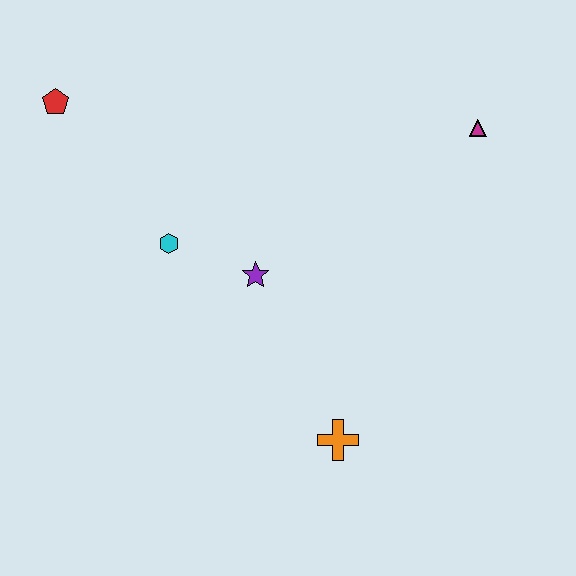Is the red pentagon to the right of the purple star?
No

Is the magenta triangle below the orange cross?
No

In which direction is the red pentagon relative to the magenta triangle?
The red pentagon is to the left of the magenta triangle.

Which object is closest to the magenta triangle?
The purple star is closest to the magenta triangle.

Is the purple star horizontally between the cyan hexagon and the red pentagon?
No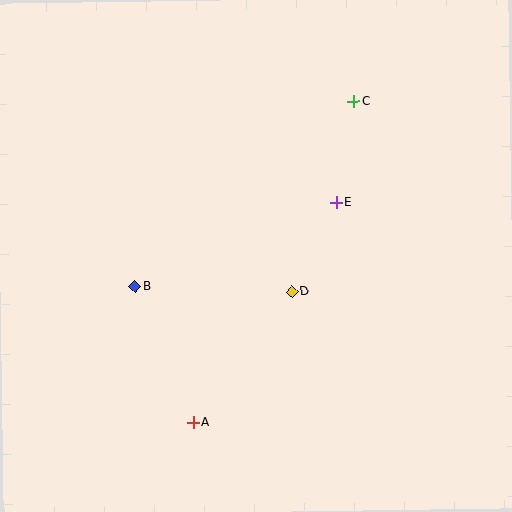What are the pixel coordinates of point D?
Point D is at (292, 292).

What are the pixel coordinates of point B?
Point B is at (135, 286).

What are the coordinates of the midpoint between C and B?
The midpoint between C and B is at (244, 194).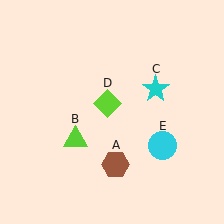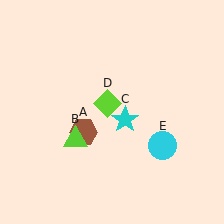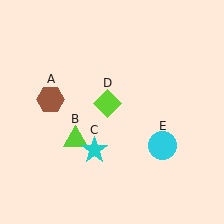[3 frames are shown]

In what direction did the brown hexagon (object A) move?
The brown hexagon (object A) moved up and to the left.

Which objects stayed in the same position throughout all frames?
Lime triangle (object B) and lime diamond (object D) and cyan circle (object E) remained stationary.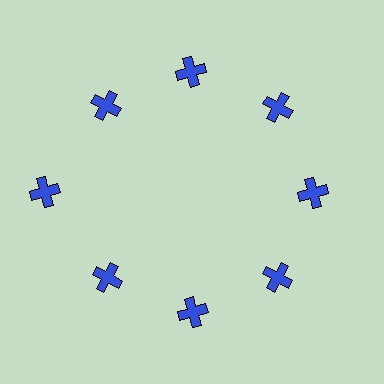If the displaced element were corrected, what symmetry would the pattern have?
It would have 8-fold rotational symmetry — the pattern would map onto itself every 45 degrees.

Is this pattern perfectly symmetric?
No. The 8 blue crosses are arranged in a ring, but one element near the 9 o'clock position is pushed outward from the center, breaking the 8-fold rotational symmetry.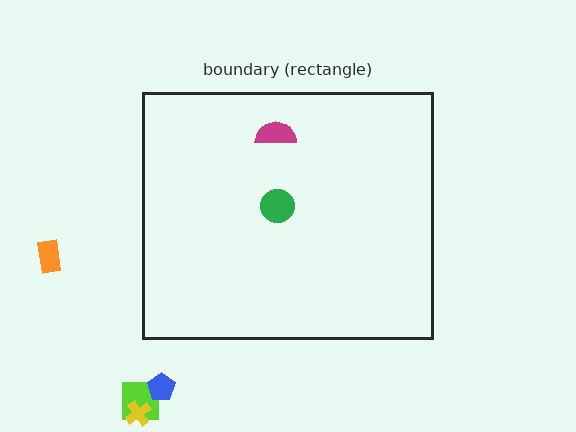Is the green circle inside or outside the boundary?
Inside.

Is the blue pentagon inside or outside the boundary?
Outside.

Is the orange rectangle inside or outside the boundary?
Outside.